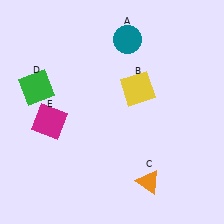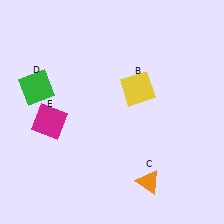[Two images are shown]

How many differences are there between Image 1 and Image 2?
There is 1 difference between the two images.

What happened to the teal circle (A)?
The teal circle (A) was removed in Image 2. It was in the top-right area of Image 1.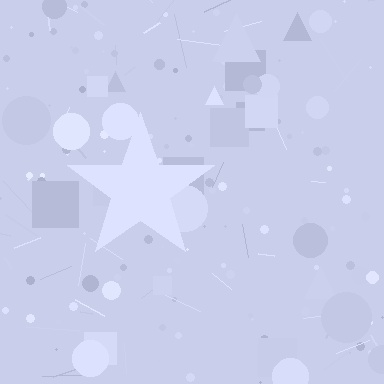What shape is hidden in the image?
A star is hidden in the image.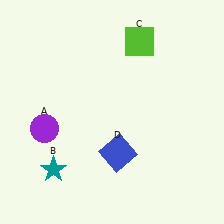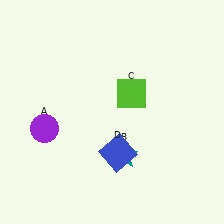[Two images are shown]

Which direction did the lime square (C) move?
The lime square (C) moved down.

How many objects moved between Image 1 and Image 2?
2 objects moved between the two images.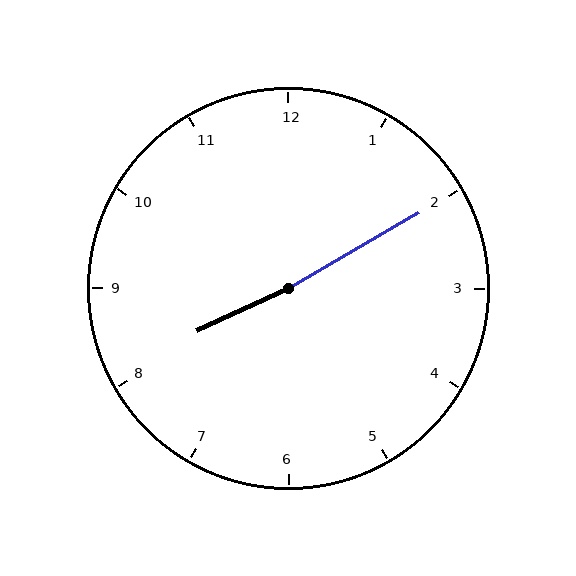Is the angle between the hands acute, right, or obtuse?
It is obtuse.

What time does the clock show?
8:10.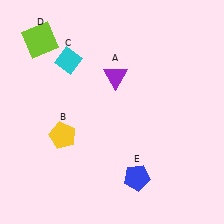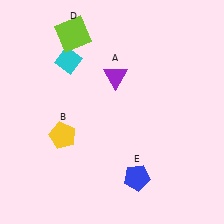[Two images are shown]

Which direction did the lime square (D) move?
The lime square (D) moved right.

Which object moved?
The lime square (D) moved right.